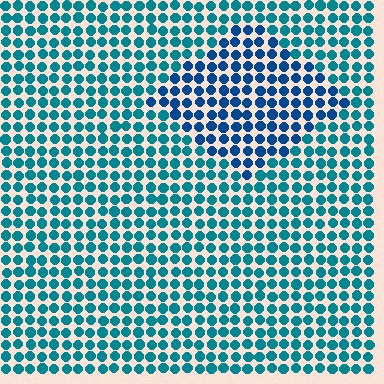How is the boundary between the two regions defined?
The boundary is defined purely by a slight shift in hue (about 27 degrees). Spacing, size, and orientation are identical on both sides.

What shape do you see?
I see a diamond.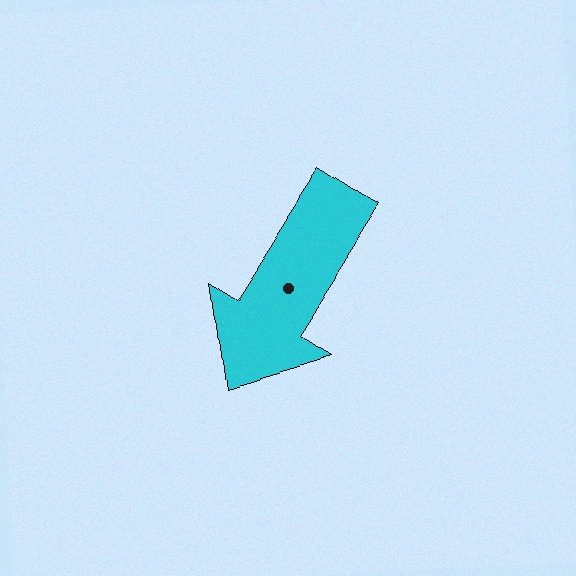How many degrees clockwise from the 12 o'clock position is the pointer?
Approximately 213 degrees.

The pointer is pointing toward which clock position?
Roughly 7 o'clock.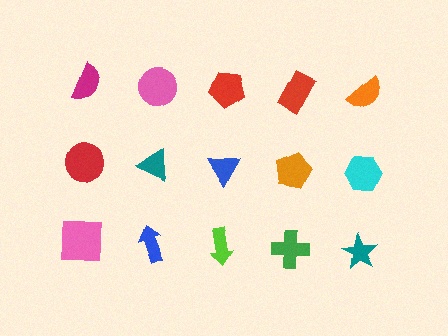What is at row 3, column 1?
A pink square.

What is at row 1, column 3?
A red pentagon.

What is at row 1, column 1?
A magenta semicircle.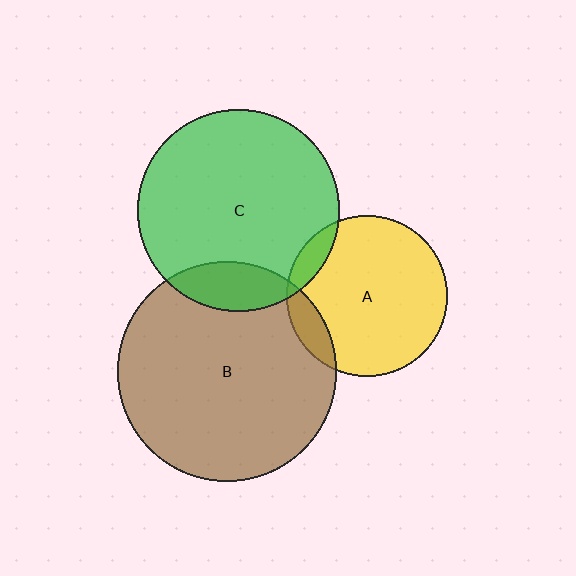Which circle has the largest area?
Circle B (brown).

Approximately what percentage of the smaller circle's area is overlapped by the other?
Approximately 10%.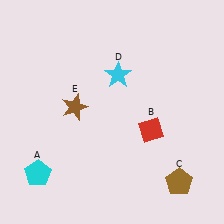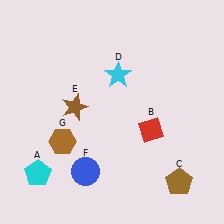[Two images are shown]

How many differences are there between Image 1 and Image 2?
There are 2 differences between the two images.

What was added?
A blue circle (F), a brown hexagon (G) were added in Image 2.